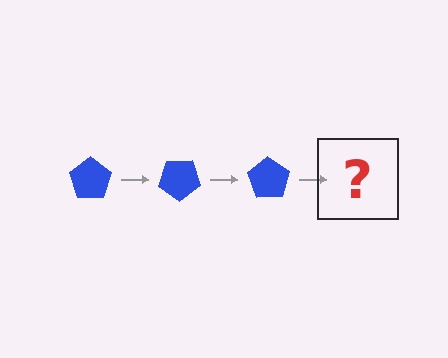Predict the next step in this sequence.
The next step is a blue pentagon rotated 105 degrees.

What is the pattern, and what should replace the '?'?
The pattern is that the pentagon rotates 35 degrees each step. The '?' should be a blue pentagon rotated 105 degrees.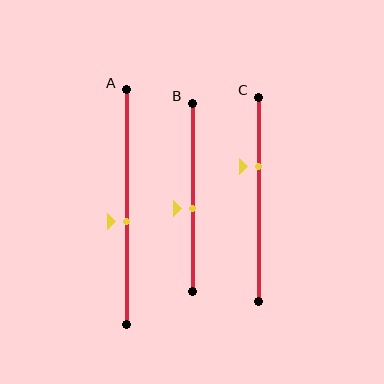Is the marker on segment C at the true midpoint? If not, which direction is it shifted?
No, the marker on segment C is shifted upward by about 16% of the segment length.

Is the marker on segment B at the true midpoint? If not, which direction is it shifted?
No, the marker on segment B is shifted downward by about 6% of the segment length.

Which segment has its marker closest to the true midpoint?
Segment A has its marker closest to the true midpoint.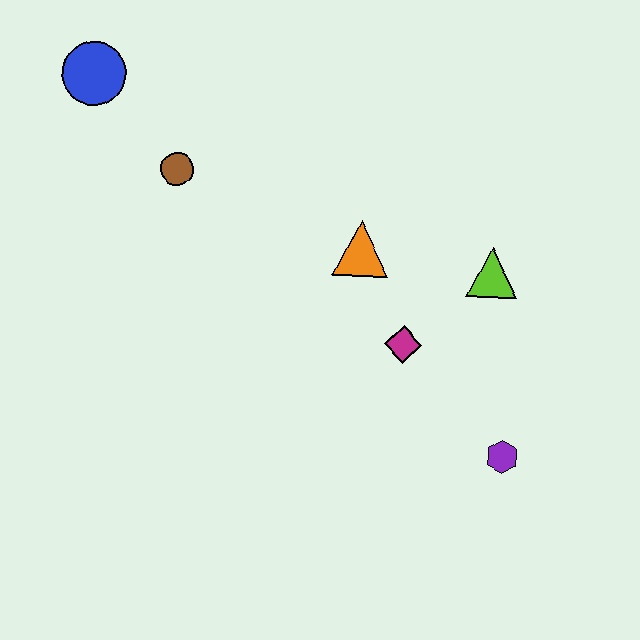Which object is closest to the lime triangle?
The magenta diamond is closest to the lime triangle.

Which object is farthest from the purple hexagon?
The blue circle is farthest from the purple hexagon.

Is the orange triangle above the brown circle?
No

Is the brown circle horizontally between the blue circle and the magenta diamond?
Yes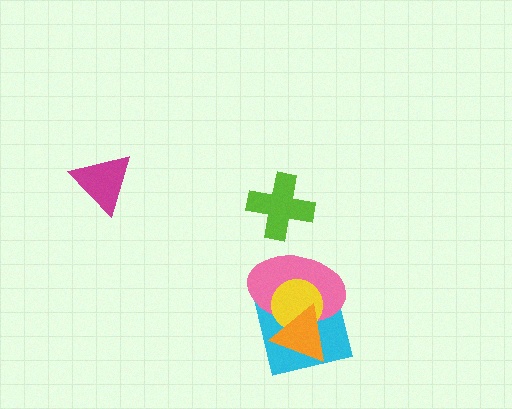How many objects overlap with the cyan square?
3 objects overlap with the cyan square.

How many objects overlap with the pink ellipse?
3 objects overlap with the pink ellipse.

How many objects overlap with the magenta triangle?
0 objects overlap with the magenta triangle.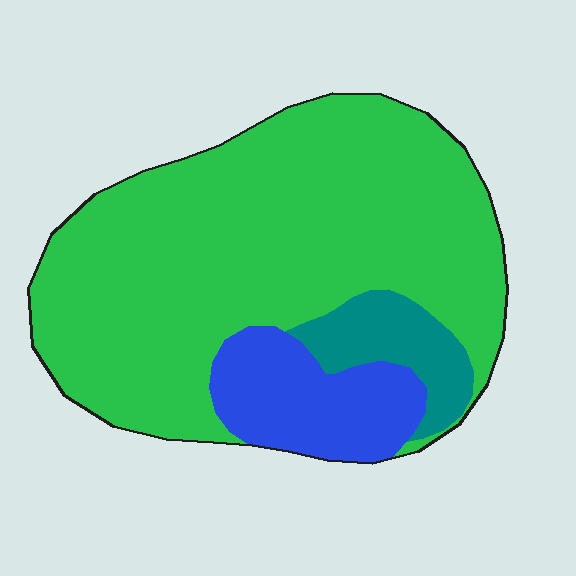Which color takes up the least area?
Teal, at roughly 10%.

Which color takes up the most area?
Green, at roughly 75%.